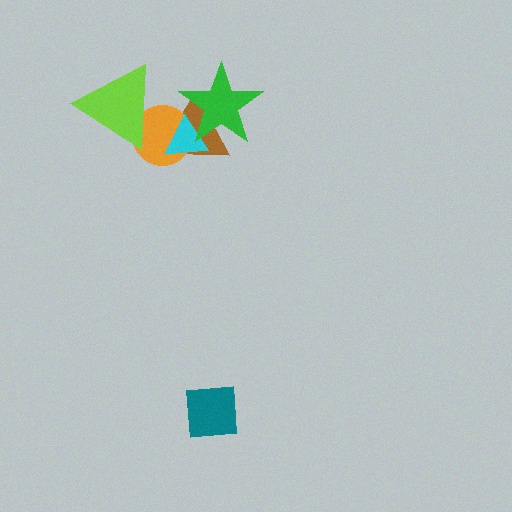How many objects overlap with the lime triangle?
2 objects overlap with the lime triangle.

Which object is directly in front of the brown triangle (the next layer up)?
The orange circle is directly in front of the brown triangle.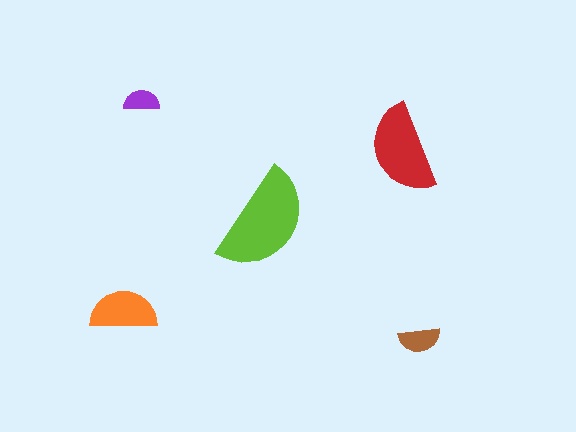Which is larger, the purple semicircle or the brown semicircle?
The brown one.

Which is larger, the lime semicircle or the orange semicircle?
The lime one.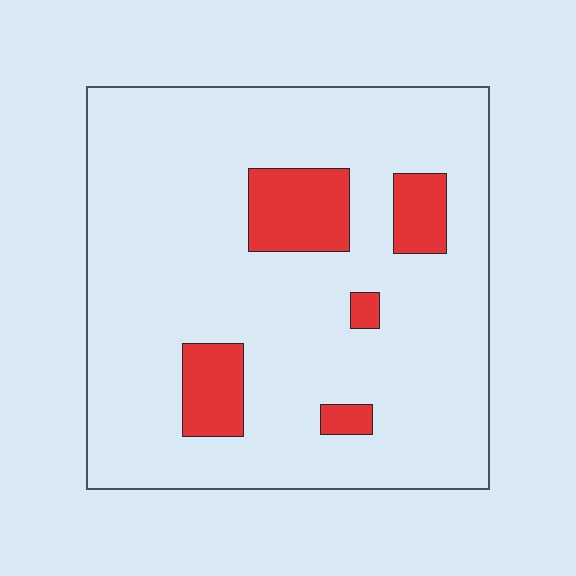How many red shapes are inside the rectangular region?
5.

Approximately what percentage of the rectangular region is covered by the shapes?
Approximately 15%.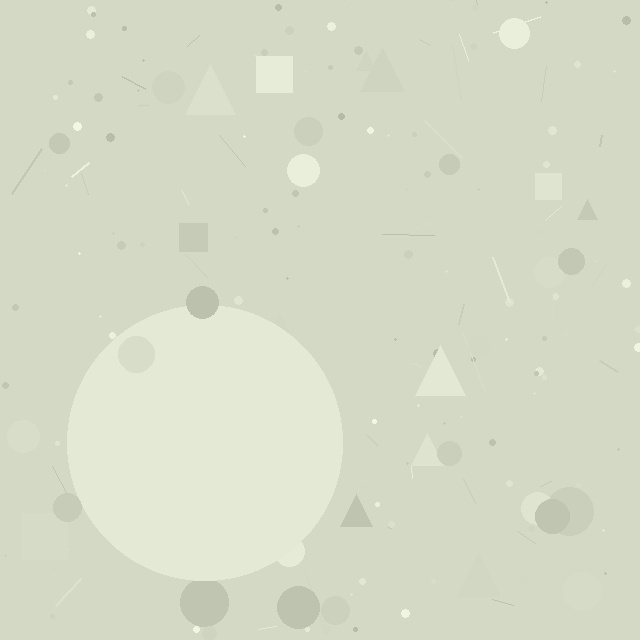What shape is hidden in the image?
A circle is hidden in the image.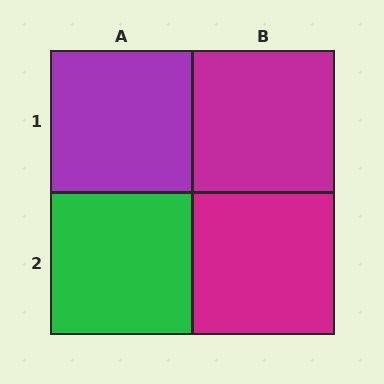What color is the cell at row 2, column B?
Magenta.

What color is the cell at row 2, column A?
Green.